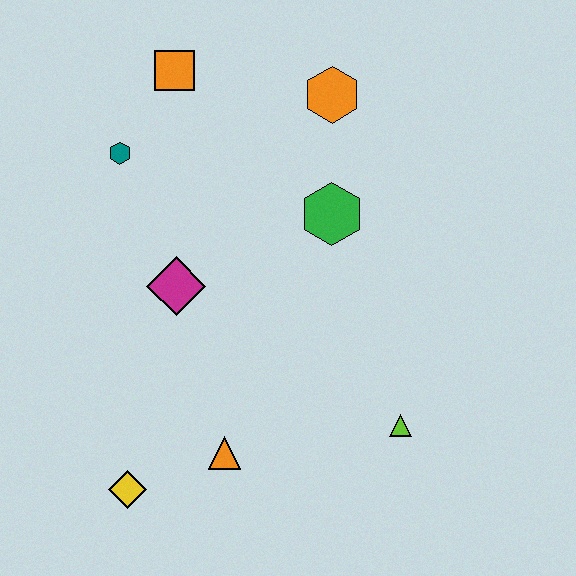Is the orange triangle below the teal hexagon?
Yes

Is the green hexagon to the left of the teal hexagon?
No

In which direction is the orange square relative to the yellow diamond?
The orange square is above the yellow diamond.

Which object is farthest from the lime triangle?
The orange square is farthest from the lime triangle.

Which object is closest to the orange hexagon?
The green hexagon is closest to the orange hexagon.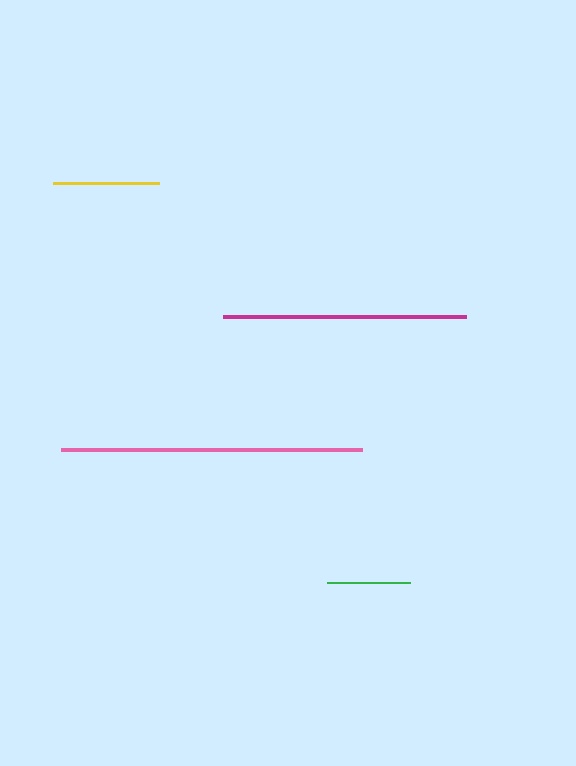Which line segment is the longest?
The pink line is the longest at approximately 301 pixels.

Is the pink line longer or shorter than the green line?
The pink line is longer than the green line.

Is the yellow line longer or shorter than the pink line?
The pink line is longer than the yellow line.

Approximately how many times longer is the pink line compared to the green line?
The pink line is approximately 3.6 times the length of the green line.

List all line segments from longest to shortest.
From longest to shortest: pink, magenta, yellow, green.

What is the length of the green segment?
The green segment is approximately 83 pixels long.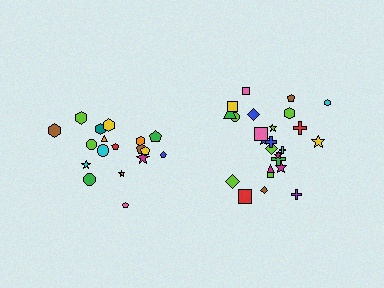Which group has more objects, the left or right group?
The right group.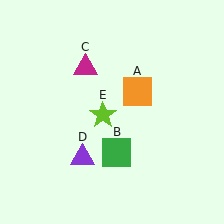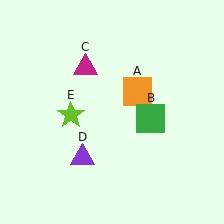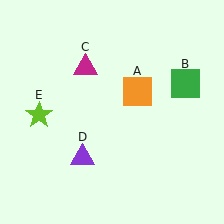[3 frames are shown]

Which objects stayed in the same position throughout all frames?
Orange square (object A) and magenta triangle (object C) and purple triangle (object D) remained stationary.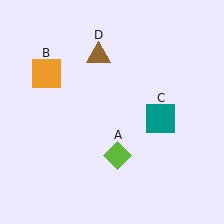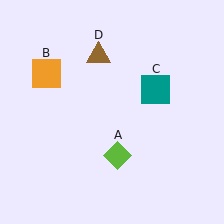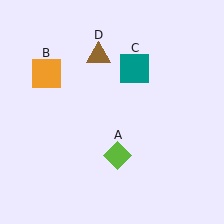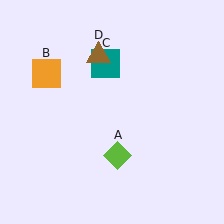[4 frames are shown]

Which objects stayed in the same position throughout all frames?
Lime diamond (object A) and orange square (object B) and brown triangle (object D) remained stationary.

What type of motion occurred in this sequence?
The teal square (object C) rotated counterclockwise around the center of the scene.